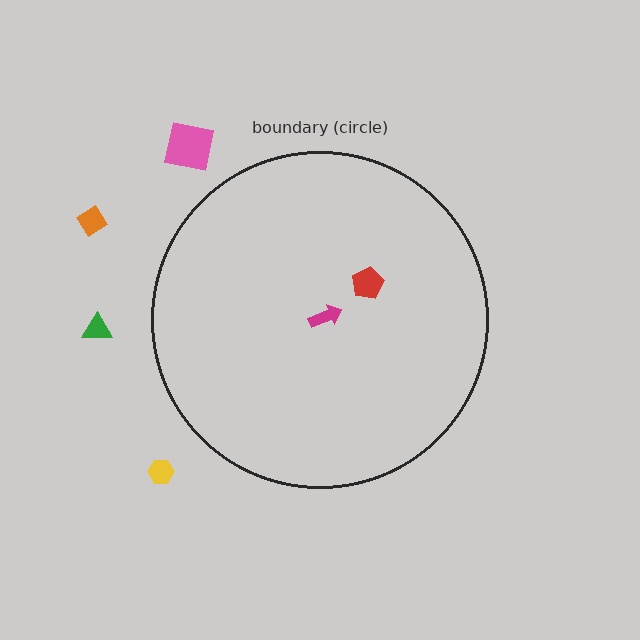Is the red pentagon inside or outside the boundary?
Inside.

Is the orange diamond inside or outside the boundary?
Outside.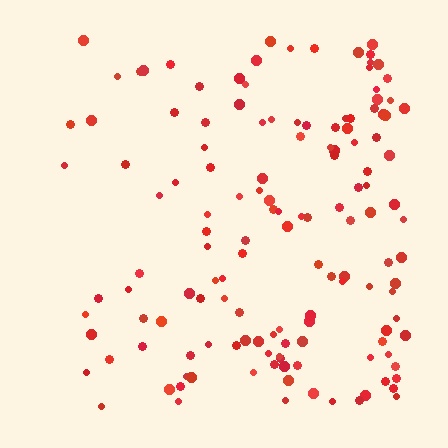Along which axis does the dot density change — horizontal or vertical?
Horizontal.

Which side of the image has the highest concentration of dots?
The right.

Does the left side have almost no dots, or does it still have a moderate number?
Still a moderate number, just noticeably fewer than the right.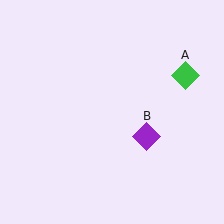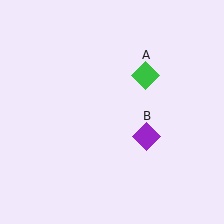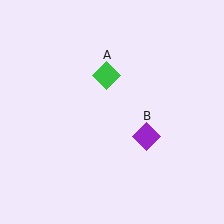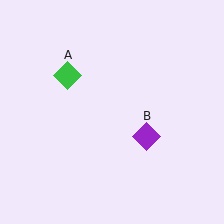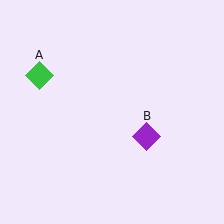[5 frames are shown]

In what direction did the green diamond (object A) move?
The green diamond (object A) moved left.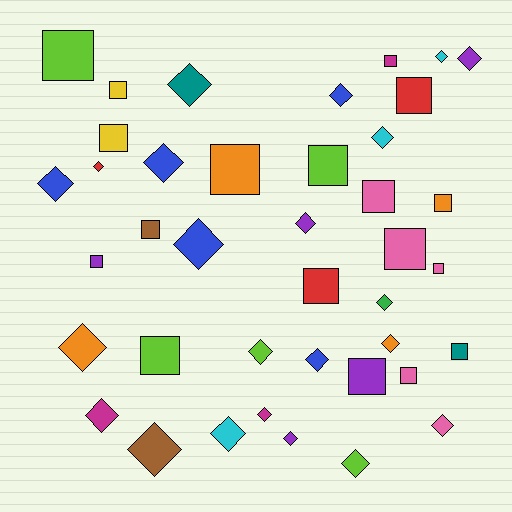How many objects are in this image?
There are 40 objects.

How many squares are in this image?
There are 18 squares.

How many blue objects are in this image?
There are 5 blue objects.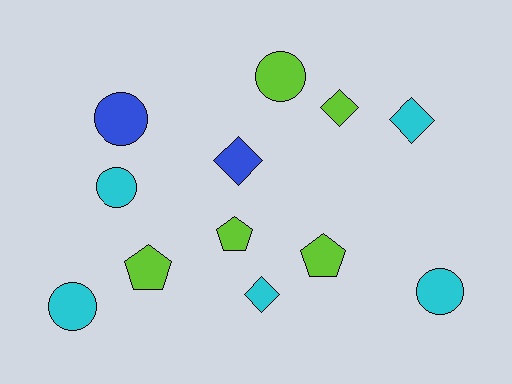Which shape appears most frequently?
Circle, with 5 objects.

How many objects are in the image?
There are 12 objects.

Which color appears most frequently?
Cyan, with 5 objects.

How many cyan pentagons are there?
There are no cyan pentagons.